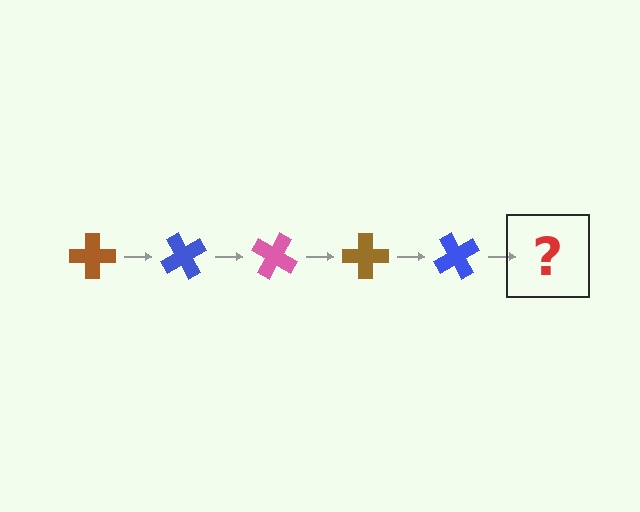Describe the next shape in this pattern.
It should be a pink cross, rotated 300 degrees from the start.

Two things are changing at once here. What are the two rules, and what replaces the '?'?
The two rules are that it rotates 60 degrees each step and the color cycles through brown, blue, and pink. The '?' should be a pink cross, rotated 300 degrees from the start.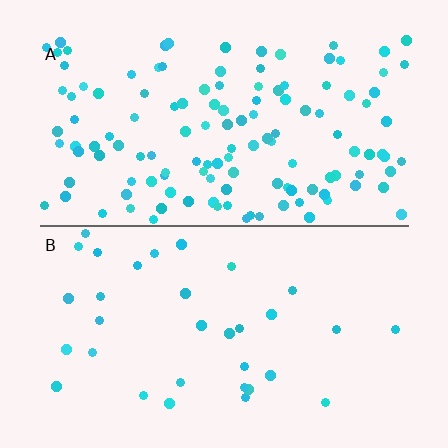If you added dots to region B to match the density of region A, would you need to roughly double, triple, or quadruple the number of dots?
Approximately quadruple.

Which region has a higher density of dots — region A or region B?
A (the top).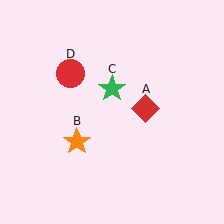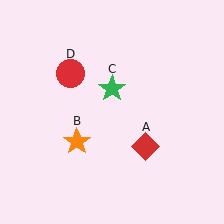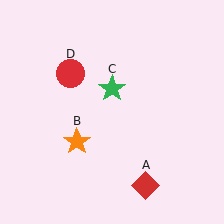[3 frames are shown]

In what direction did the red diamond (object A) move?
The red diamond (object A) moved down.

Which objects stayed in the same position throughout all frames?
Orange star (object B) and green star (object C) and red circle (object D) remained stationary.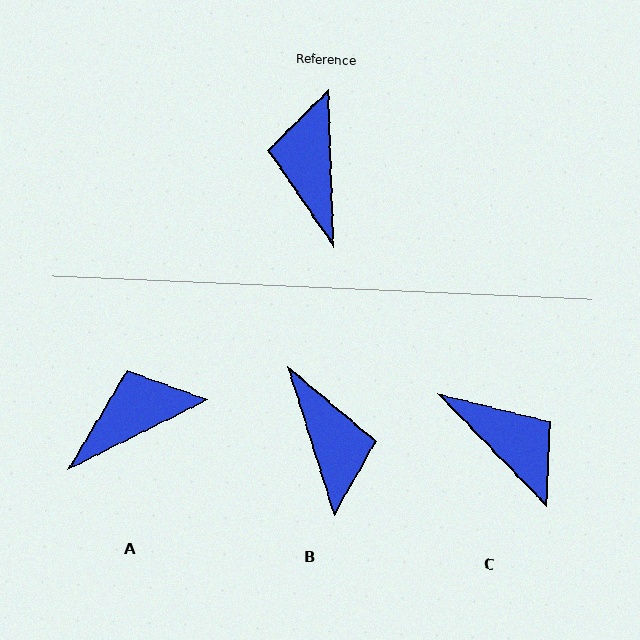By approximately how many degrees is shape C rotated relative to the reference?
Approximately 138 degrees clockwise.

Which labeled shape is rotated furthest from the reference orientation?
B, about 164 degrees away.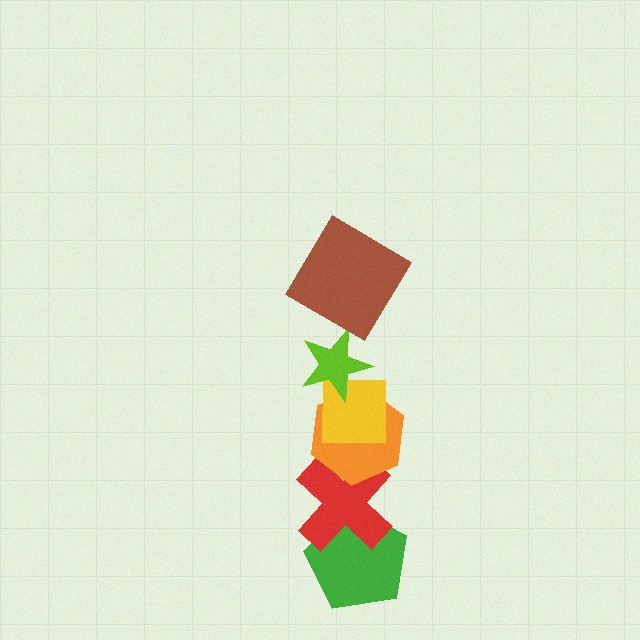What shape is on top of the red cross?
The orange hexagon is on top of the red cross.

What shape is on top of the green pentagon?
The red cross is on top of the green pentagon.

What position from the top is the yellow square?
The yellow square is 3rd from the top.